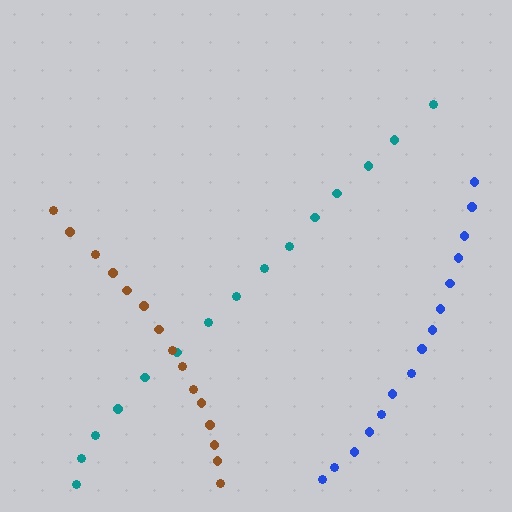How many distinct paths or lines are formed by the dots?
There are 3 distinct paths.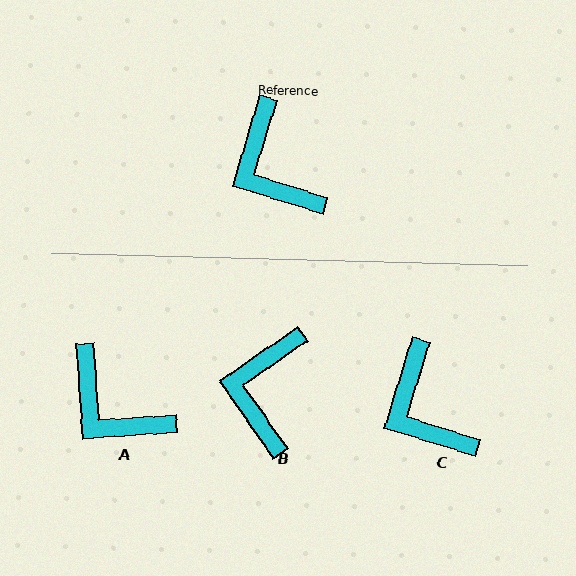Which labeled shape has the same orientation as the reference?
C.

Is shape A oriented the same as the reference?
No, it is off by about 21 degrees.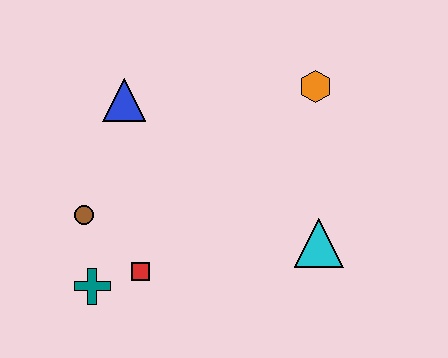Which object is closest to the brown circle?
The teal cross is closest to the brown circle.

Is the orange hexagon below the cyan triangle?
No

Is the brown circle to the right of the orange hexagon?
No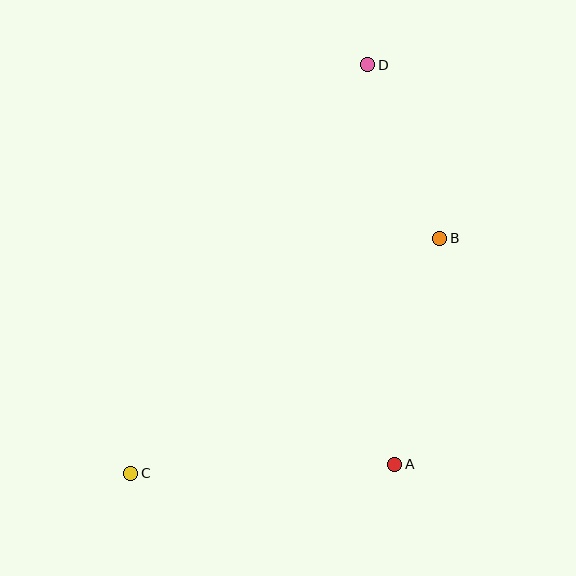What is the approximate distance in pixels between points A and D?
The distance between A and D is approximately 401 pixels.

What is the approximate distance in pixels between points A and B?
The distance between A and B is approximately 231 pixels.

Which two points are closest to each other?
Points B and D are closest to each other.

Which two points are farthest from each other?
Points C and D are farthest from each other.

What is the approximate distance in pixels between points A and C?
The distance between A and C is approximately 264 pixels.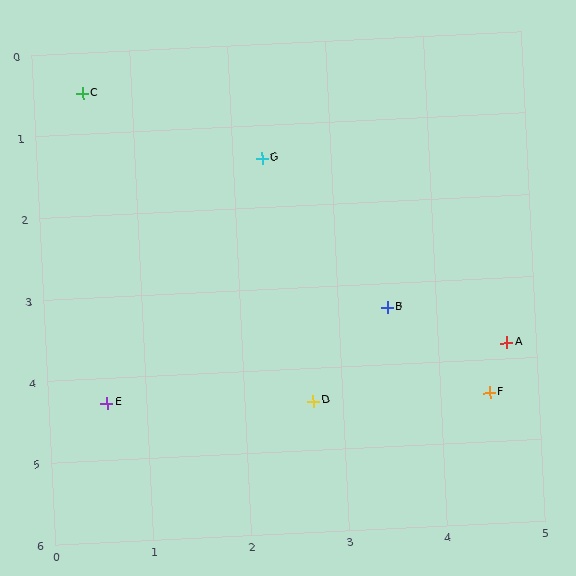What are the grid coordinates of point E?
Point E is at approximately (0.6, 4.3).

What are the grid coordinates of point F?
Point F is at approximately (4.5, 4.4).